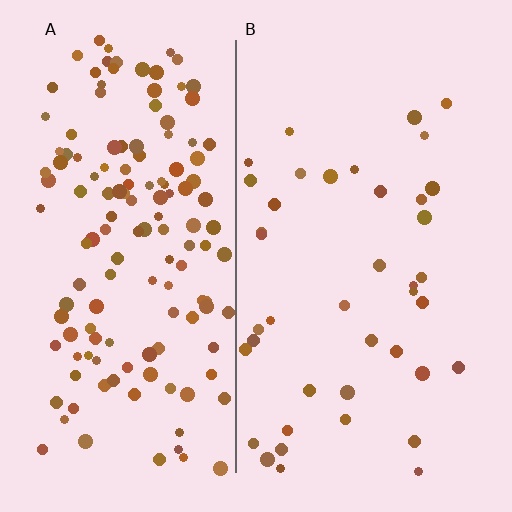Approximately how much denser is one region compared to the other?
Approximately 3.6× — region A over region B.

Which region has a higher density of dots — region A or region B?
A (the left).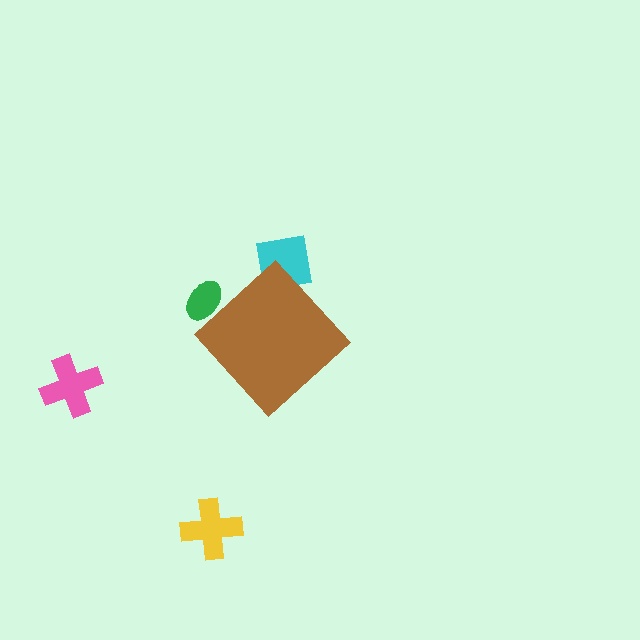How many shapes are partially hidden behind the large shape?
2 shapes are partially hidden.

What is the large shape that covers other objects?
A brown diamond.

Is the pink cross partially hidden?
No, the pink cross is fully visible.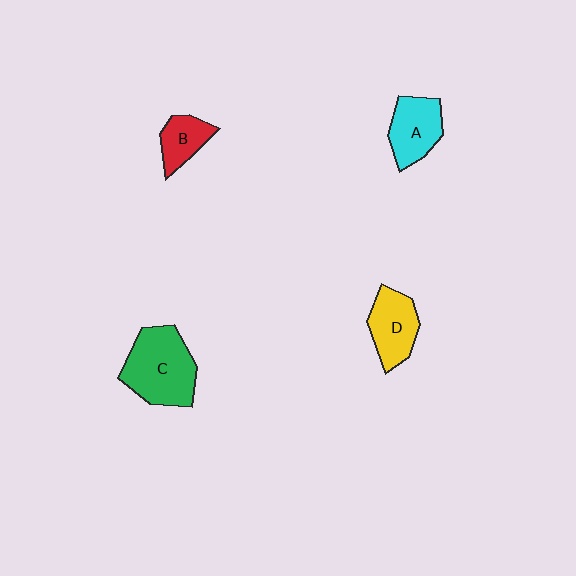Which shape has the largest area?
Shape C (green).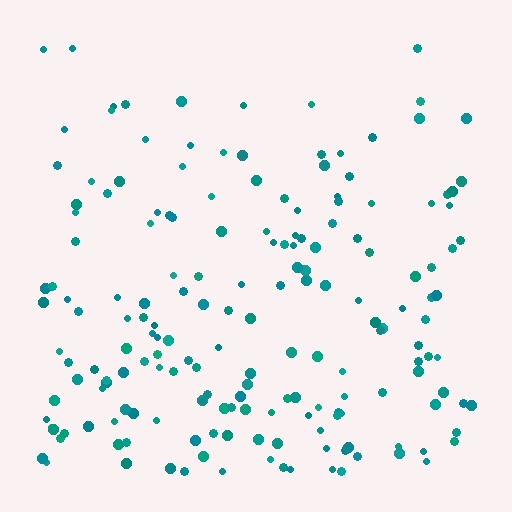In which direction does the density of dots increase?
From top to bottom, with the bottom side densest.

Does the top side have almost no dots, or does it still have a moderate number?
Still a moderate number, just noticeably fewer than the bottom.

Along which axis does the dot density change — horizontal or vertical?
Vertical.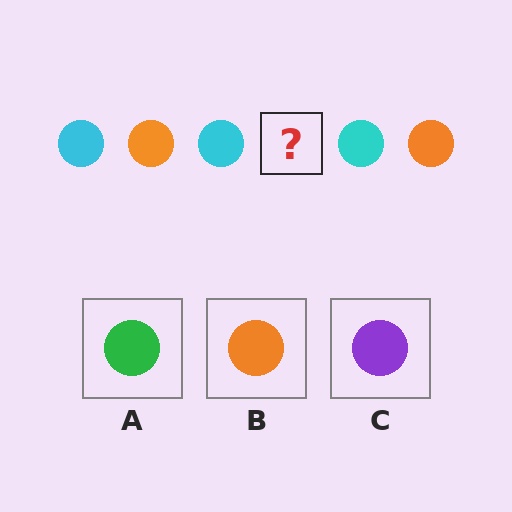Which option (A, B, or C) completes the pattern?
B.